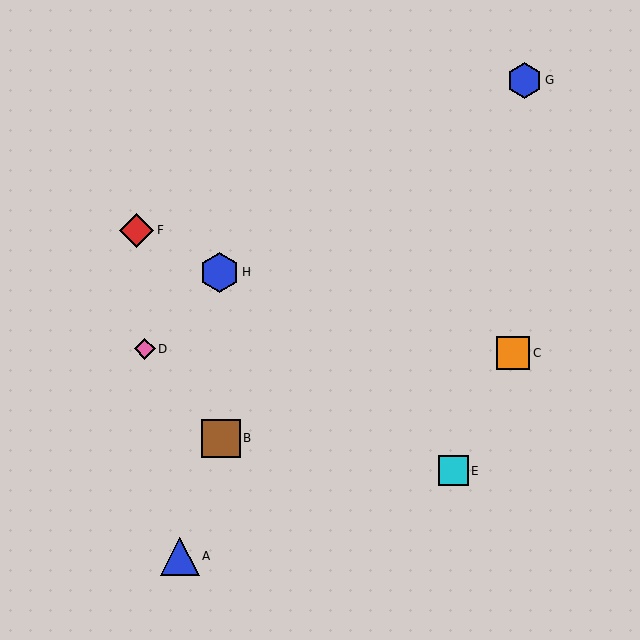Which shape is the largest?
The blue hexagon (labeled H) is the largest.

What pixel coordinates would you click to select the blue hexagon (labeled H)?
Click at (220, 272) to select the blue hexagon H.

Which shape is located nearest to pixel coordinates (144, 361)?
The pink diamond (labeled D) at (145, 349) is nearest to that location.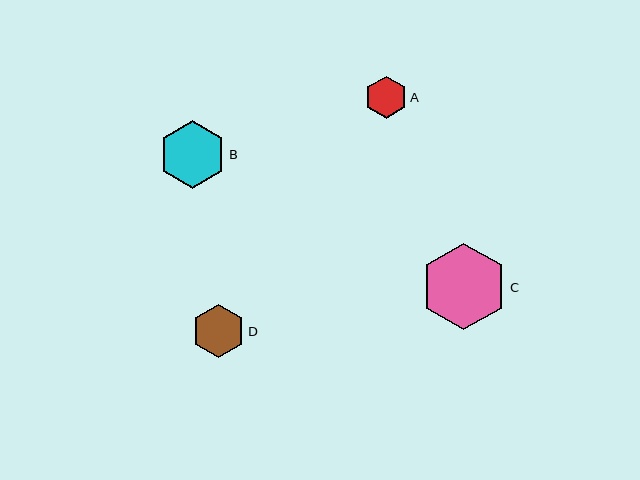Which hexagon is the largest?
Hexagon C is the largest with a size of approximately 87 pixels.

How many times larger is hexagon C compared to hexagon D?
Hexagon C is approximately 1.6 times the size of hexagon D.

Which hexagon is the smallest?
Hexagon A is the smallest with a size of approximately 43 pixels.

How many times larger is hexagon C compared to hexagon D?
Hexagon C is approximately 1.6 times the size of hexagon D.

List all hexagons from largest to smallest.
From largest to smallest: C, B, D, A.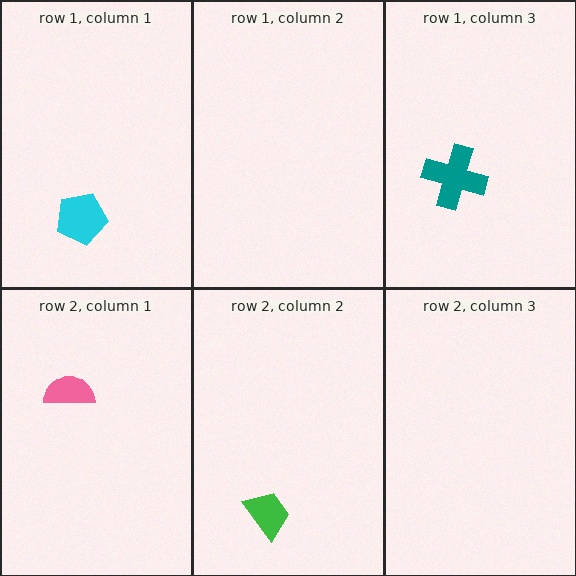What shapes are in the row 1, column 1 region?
The cyan pentagon.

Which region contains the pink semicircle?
The row 2, column 1 region.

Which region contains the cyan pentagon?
The row 1, column 1 region.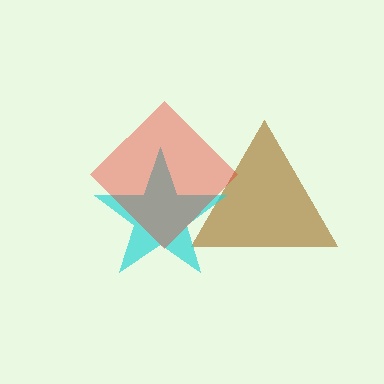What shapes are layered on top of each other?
The layered shapes are: a brown triangle, a cyan star, a red diamond.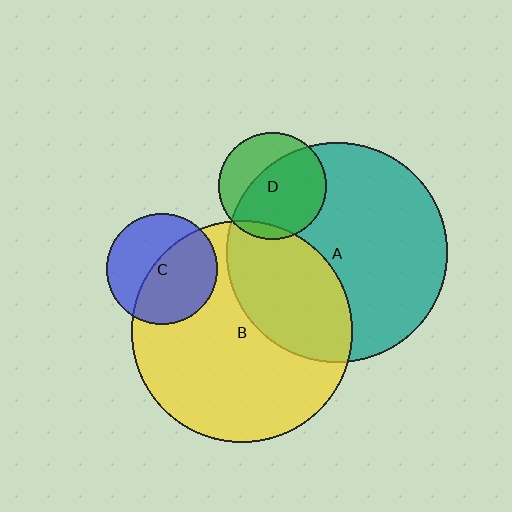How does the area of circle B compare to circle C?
Approximately 4.0 times.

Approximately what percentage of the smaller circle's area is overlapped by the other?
Approximately 35%.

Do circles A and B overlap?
Yes.